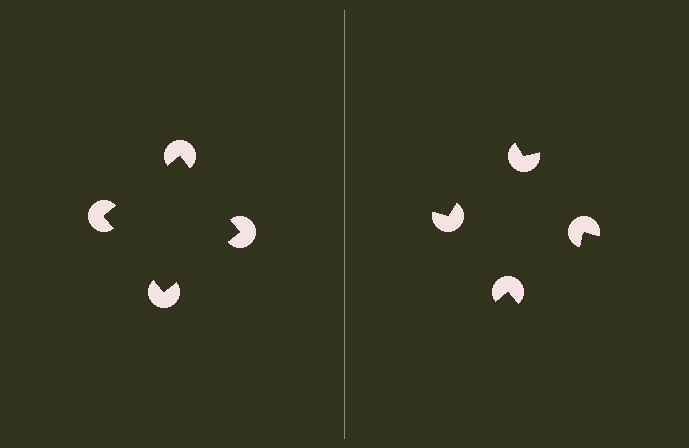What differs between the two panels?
The pac-man discs are positioned identically on both sides; only the wedge orientations differ. On the left they align to a square; on the right they are misaligned.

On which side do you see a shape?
An illusory square appears on the left side. On the right side the wedge cuts are rotated, so no coherent shape forms.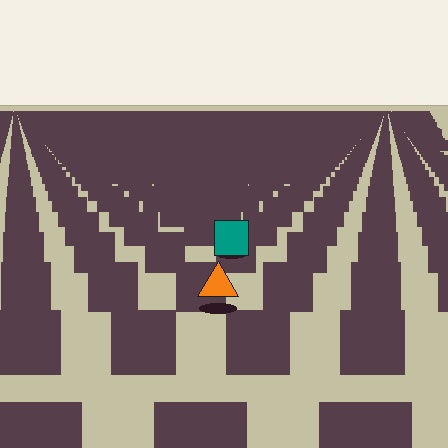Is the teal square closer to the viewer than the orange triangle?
No. The orange triangle is closer — you can tell from the texture gradient: the ground texture is coarser near it.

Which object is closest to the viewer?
The orange triangle is closest. The texture marks near it are larger and more spread out.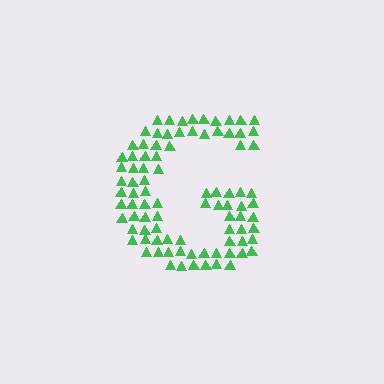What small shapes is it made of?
It is made of small triangles.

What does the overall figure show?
The overall figure shows the letter G.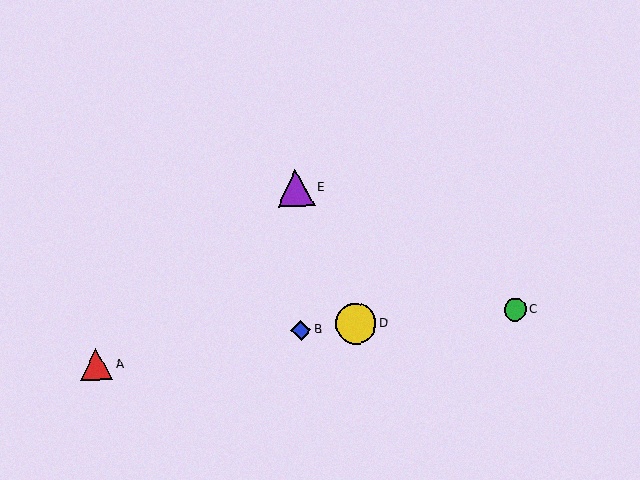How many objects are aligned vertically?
2 objects (B, E) are aligned vertically.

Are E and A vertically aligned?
No, E is at x≈296 and A is at x≈96.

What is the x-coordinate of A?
Object A is at x≈96.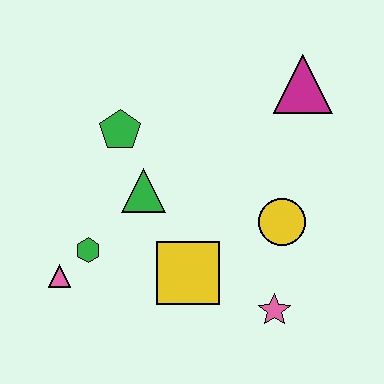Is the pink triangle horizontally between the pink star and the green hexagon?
No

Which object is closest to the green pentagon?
The green triangle is closest to the green pentagon.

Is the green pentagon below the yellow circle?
No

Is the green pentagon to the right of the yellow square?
No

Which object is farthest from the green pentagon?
The pink star is farthest from the green pentagon.